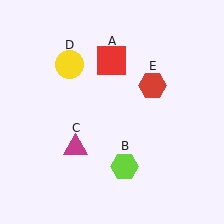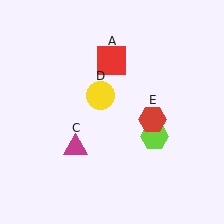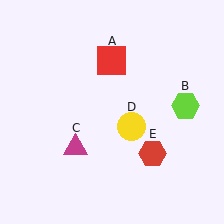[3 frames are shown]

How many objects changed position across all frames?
3 objects changed position: lime hexagon (object B), yellow circle (object D), red hexagon (object E).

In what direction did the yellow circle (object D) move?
The yellow circle (object D) moved down and to the right.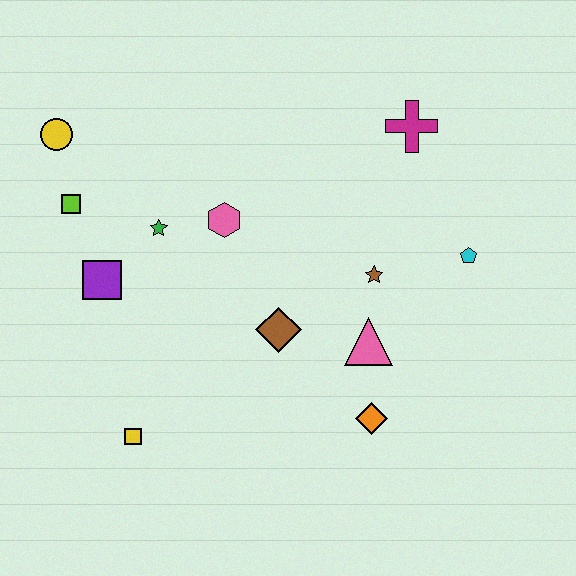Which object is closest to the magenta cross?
The cyan pentagon is closest to the magenta cross.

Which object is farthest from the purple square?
The cyan pentagon is farthest from the purple square.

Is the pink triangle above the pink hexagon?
No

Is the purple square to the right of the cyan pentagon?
No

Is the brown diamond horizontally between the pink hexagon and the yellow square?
No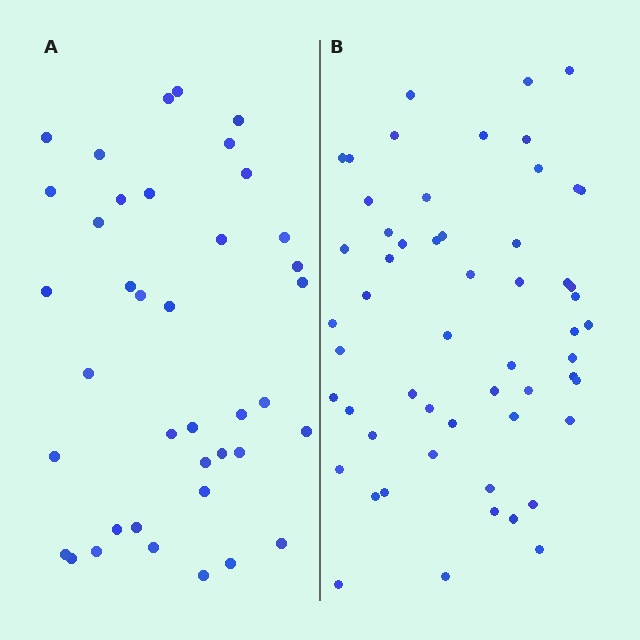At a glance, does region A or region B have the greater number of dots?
Region B (the right region) has more dots.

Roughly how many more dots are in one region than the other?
Region B has approximately 15 more dots than region A.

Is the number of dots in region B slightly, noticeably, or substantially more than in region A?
Region B has noticeably more, but not dramatically so. The ratio is roughly 1.4 to 1.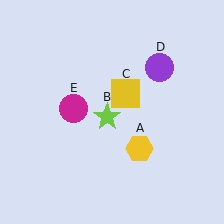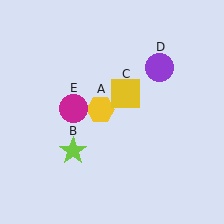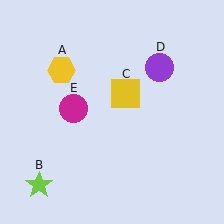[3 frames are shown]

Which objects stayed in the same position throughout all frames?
Yellow square (object C) and purple circle (object D) and magenta circle (object E) remained stationary.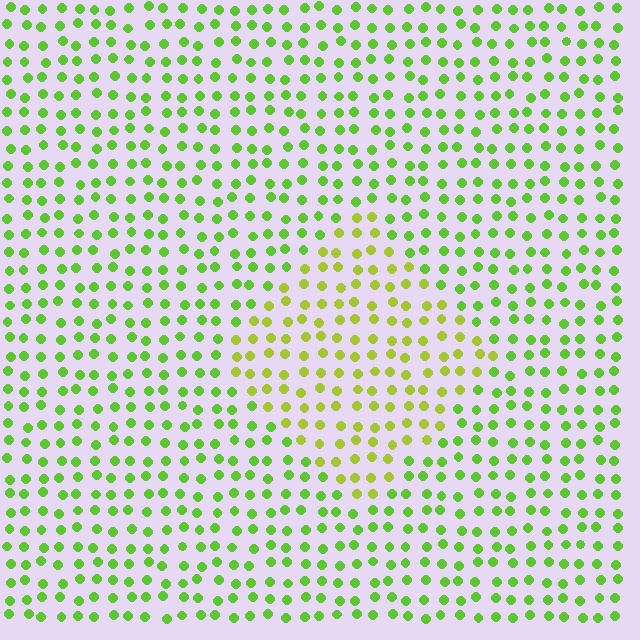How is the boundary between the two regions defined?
The boundary is defined purely by a slight shift in hue (about 30 degrees). Spacing, size, and orientation are identical on both sides.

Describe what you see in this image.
The image is filled with small lime elements in a uniform arrangement. A diamond-shaped region is visible where the elements are tinted to a slightly different hue, forming a subtle color boundary.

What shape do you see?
I see a diamond.